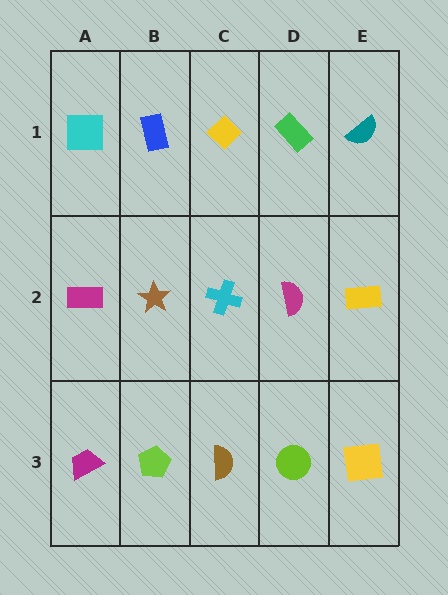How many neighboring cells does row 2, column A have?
3.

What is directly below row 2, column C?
A brown semicircle.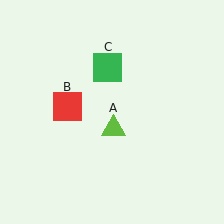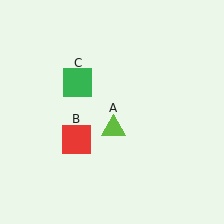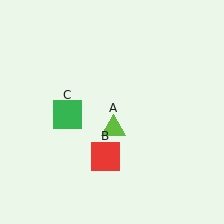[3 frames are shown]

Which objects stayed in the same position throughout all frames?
Lime triangle (object A) remained stationary.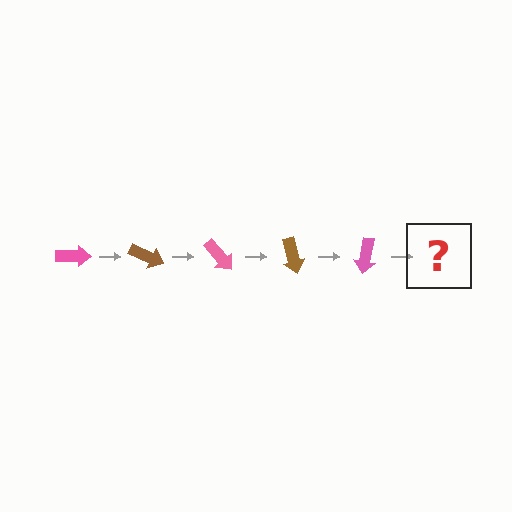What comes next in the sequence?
The next element should be a brown arrow, rotated 125 degrees from the start.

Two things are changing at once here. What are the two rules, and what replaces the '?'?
The two rules are that it rotates 25 degrees each step and the color cycles through pink and brown. The '?' should be a brown arrow, rotated 125 degrees from the start.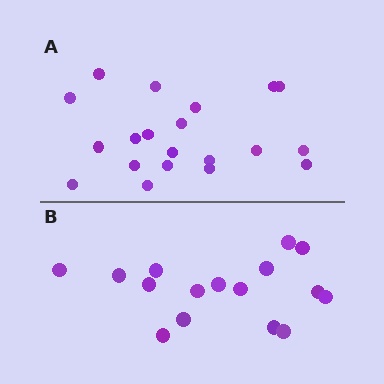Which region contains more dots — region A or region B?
Region A (the top region) has more dots.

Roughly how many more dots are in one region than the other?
Region A has about 4 more dots than region B.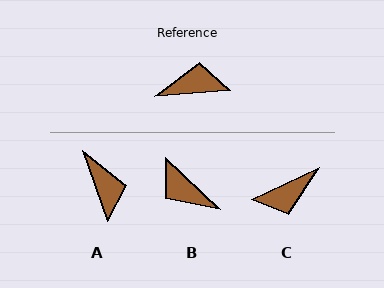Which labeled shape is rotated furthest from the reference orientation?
C, about 160 degrees away.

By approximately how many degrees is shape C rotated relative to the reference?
Approximately 160 degrees clockwise.